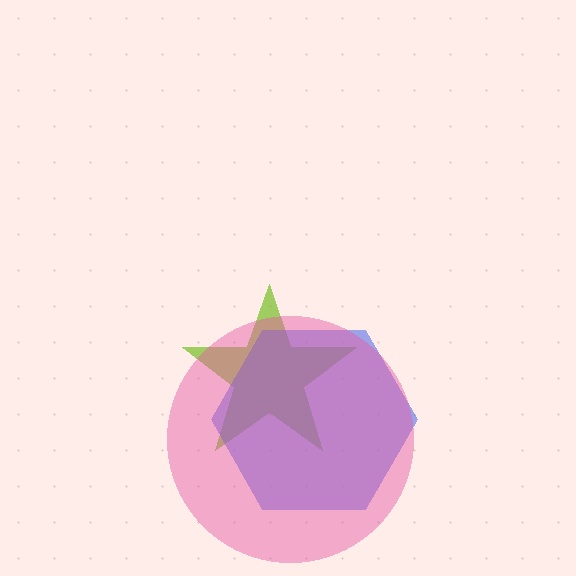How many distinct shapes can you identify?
There are 3 distinct shapes: a lime star, a blue hexagon, a pink circle.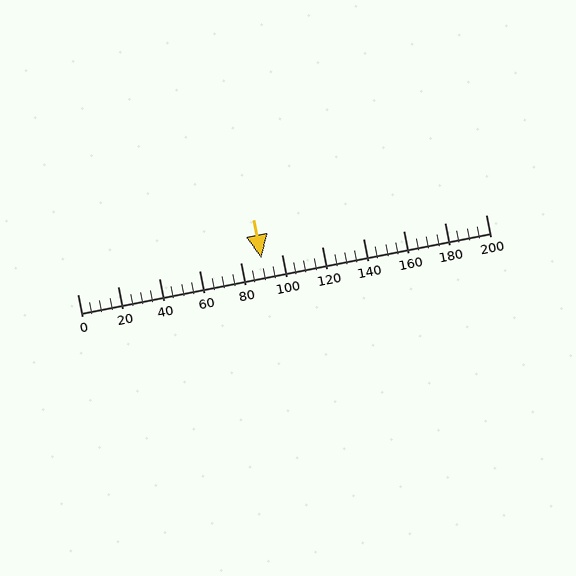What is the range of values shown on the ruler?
The ruler shows values from 0 to 200.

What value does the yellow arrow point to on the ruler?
The yellow arrow points to approximately 90.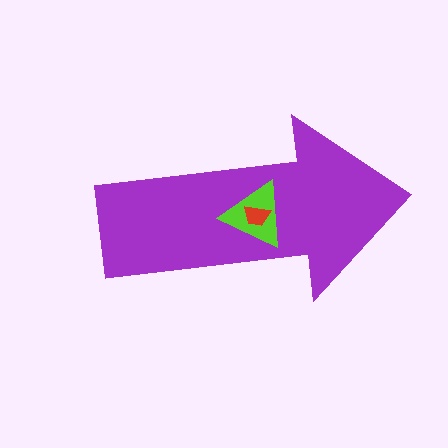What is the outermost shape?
The purple arrow.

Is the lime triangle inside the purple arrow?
Yes.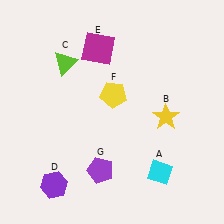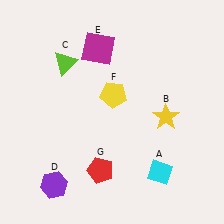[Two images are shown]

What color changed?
The pentagon (G) changed from purple in Image 1 to red in Image 2.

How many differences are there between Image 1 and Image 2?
There is 1 difference between the two images.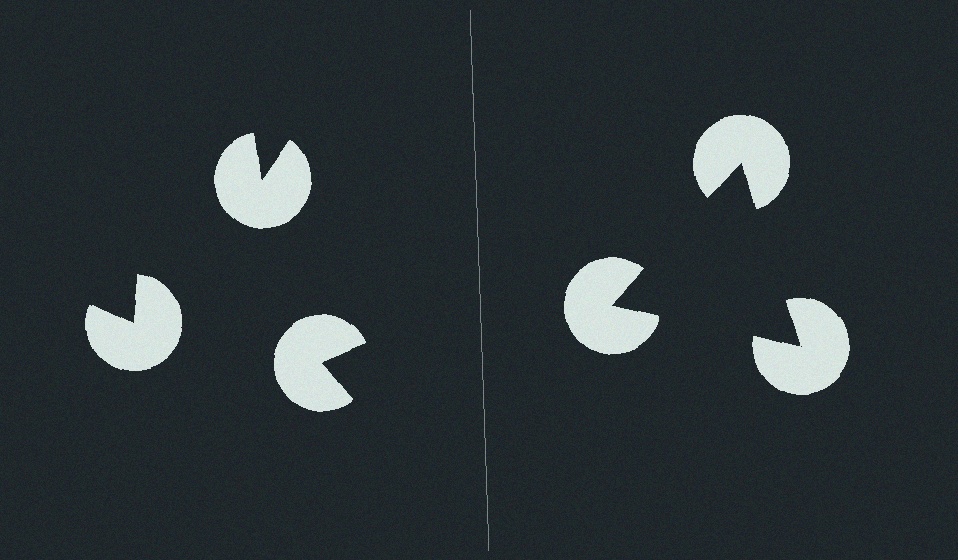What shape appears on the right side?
An illusory triangle.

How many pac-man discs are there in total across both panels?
6 — 3 on each side.